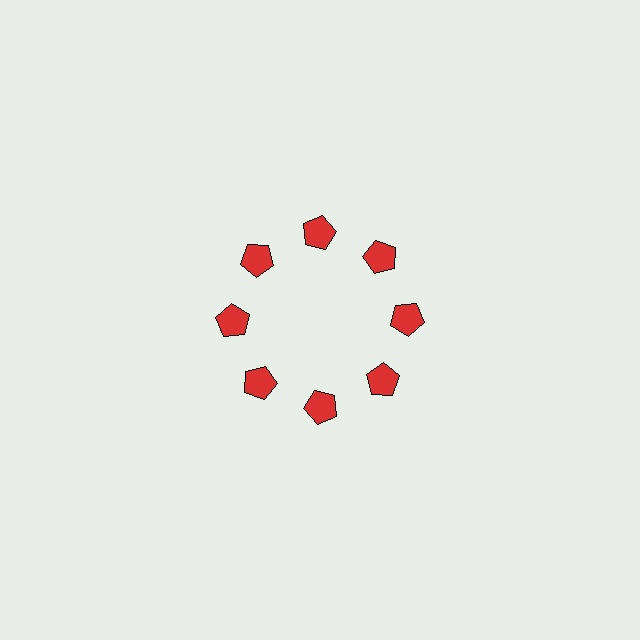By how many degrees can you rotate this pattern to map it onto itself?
The pattern maps onto itself every 45 degrees of rotation.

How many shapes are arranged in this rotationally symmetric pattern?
There are 8 shapes, arranged in 8 groups of 1.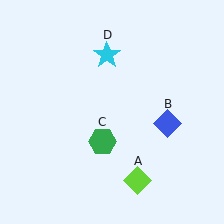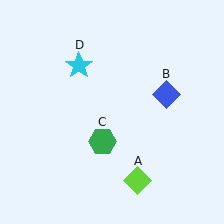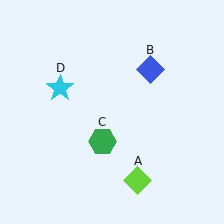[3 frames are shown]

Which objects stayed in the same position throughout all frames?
Lime diamond (object A) and green hexagon (object C) remained stationary.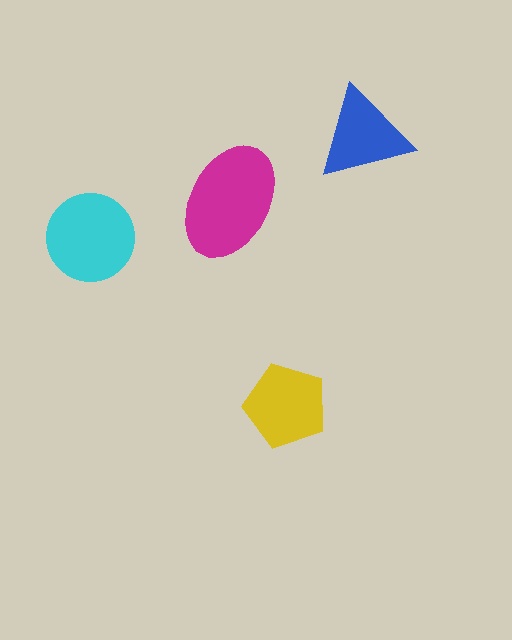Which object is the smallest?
The blue triangle.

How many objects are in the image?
There are 4 objects in the image.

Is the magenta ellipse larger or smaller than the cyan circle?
Larger.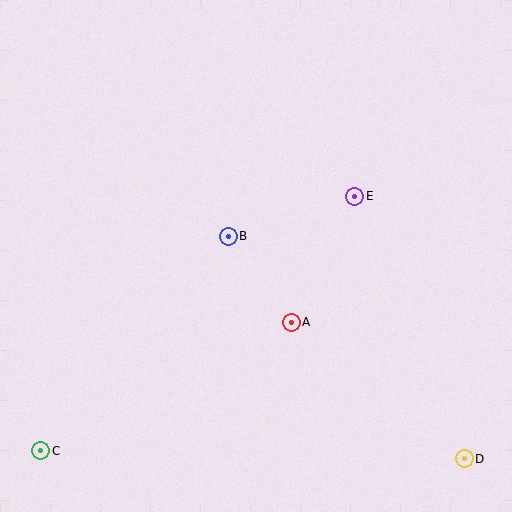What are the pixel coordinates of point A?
Point A is at (291, 322).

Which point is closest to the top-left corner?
Point B is closest to the top-left corner.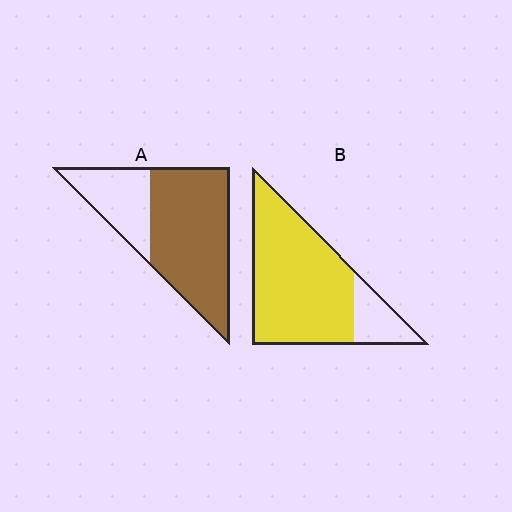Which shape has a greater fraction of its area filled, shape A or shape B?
Shape B.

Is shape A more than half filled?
Yes.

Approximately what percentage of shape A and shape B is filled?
A is approximately 70% and B is approximately 80%.